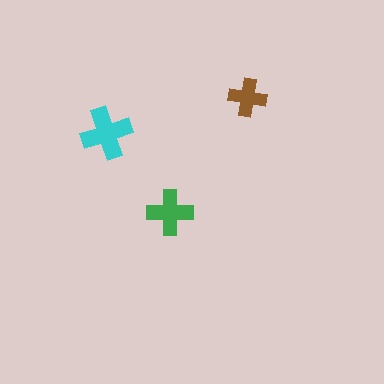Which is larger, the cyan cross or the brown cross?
The cyan one.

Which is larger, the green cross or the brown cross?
The green one.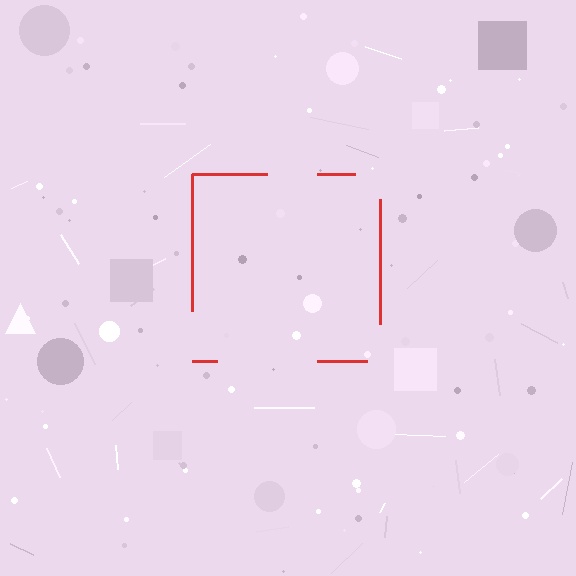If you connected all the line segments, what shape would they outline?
They would outline a square.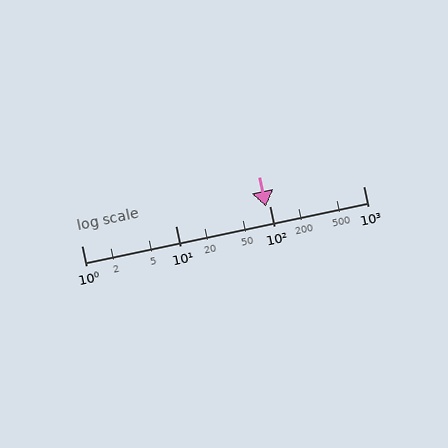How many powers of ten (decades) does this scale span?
The scale spans 3 decades, from 1 to 1000.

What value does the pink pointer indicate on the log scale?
The pointer indicates approximately 91.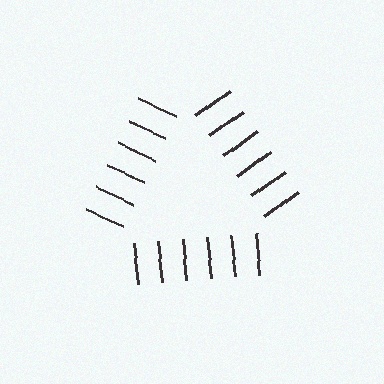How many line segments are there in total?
18 — 6 along each of the 3 edges.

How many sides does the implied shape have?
3 sides — the line-ends trace a triangle.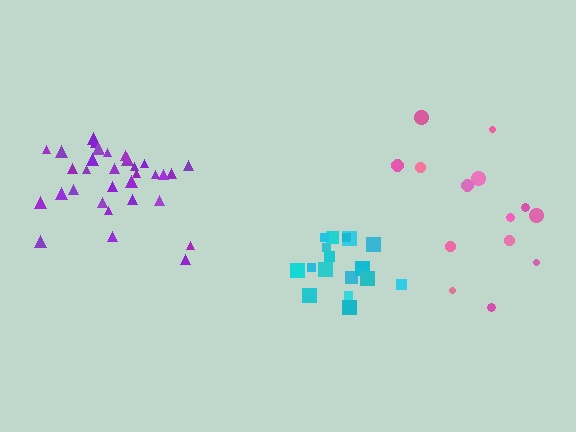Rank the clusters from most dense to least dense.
cyan, purple, pink.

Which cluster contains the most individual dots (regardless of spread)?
Purple (32).